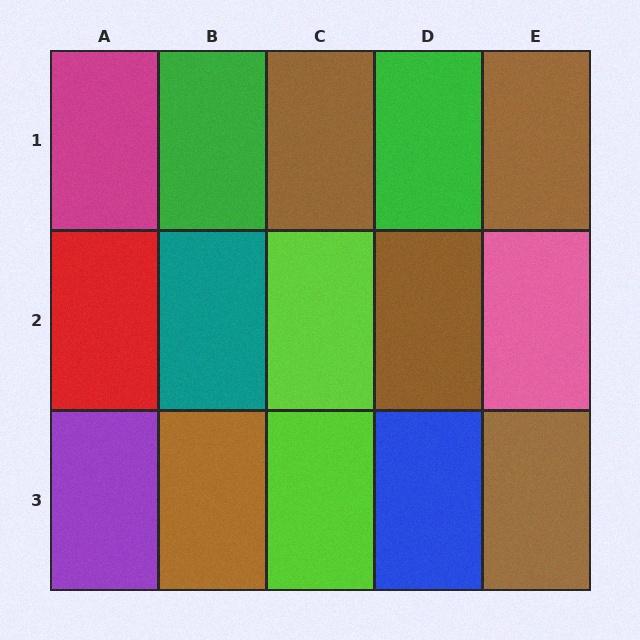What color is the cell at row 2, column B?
Teal.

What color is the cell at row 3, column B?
Brown.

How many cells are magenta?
1 cell is magenta.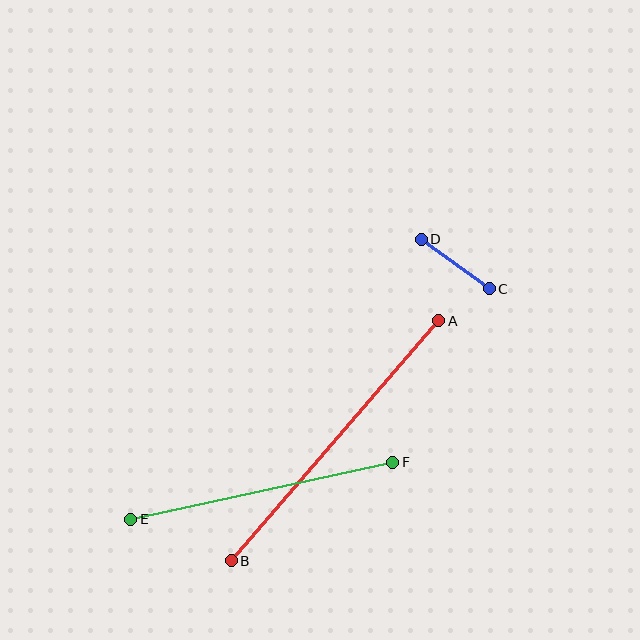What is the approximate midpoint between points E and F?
The midpoint is at approximately (262, 491) pixels.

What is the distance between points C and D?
The distance is approximately 84 pixels.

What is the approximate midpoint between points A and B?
The midpoint is at approximately (335, 441) pixels.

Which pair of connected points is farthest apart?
Points A and B are farthest apart.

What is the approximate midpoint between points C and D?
The midpoint is at approximately (455, 264) pixels.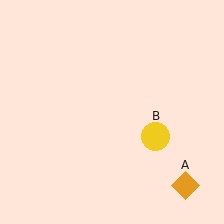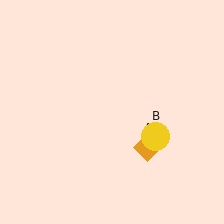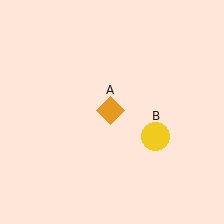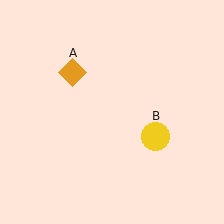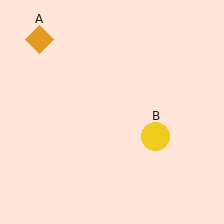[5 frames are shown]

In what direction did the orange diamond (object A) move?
The orange diamond (object A) moved up and to the left.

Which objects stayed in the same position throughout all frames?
Yellow circle (object B) remained stationary.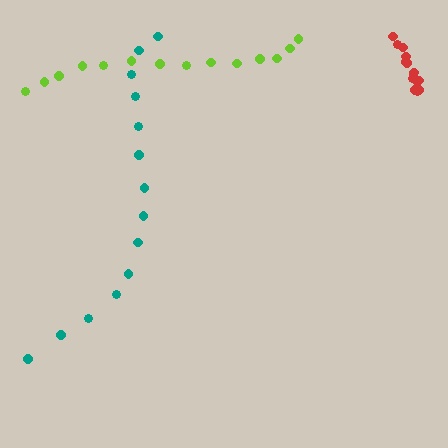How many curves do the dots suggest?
There are 3 distinct paths.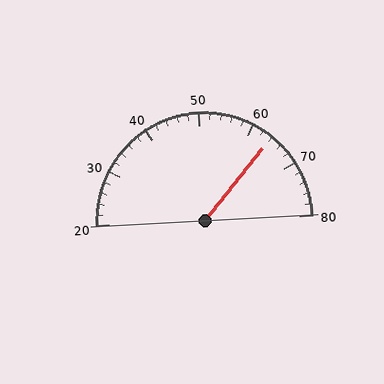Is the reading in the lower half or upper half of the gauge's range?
The reading is in the upper half of the range (20 to 80).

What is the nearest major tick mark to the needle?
The nearest major tick mark is 60.